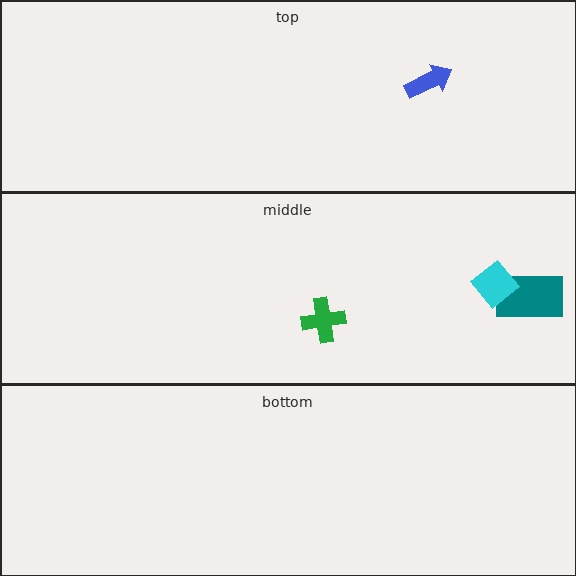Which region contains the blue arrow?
The top region.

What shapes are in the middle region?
The teal rectangle, the cyan diamond, the green cross.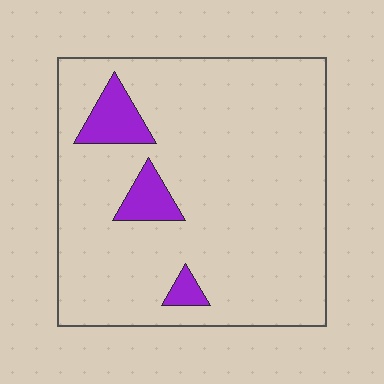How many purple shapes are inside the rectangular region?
3.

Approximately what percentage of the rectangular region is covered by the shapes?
Approximately 10%.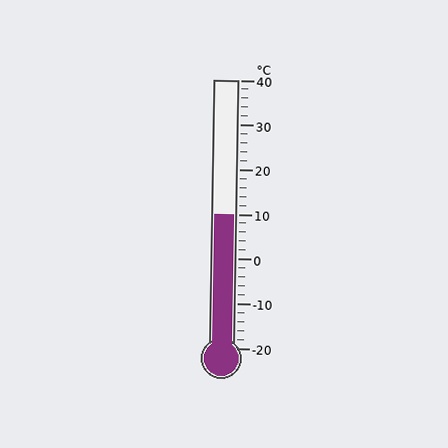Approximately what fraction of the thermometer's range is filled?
The thermometer is filled to approximately 50% of its range.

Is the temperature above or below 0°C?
The temperature is above 0°C.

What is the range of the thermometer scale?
The thermometer scale ranges from -20°C to 40°C.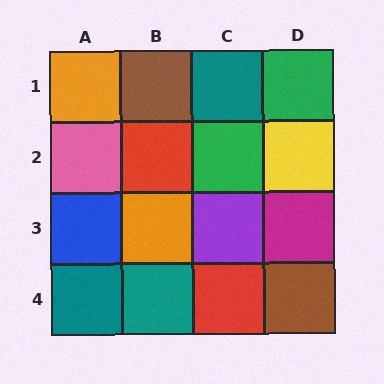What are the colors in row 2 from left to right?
Pink, red, green, yellow.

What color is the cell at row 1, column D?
Green.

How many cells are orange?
2 cells are orange.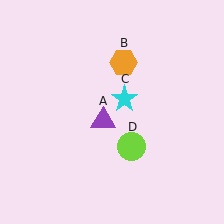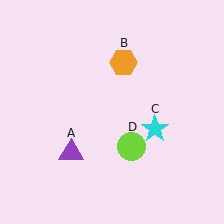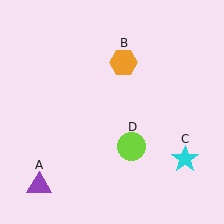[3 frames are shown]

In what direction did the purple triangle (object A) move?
The purple triangle (object A) moved down and to the left.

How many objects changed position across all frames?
2 objects changed position: purple triangle (object A), cyan star (object C).